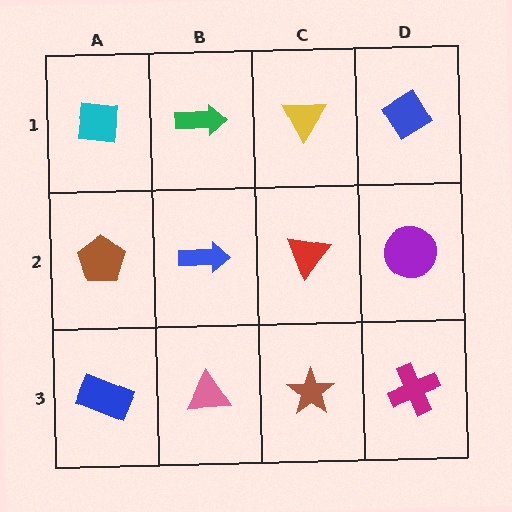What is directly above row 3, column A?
A brown pentagon.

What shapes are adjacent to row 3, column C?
A red triangle (row 2, column C), a pink triangle (row 3, column B), a magenta cross (row 3, column D).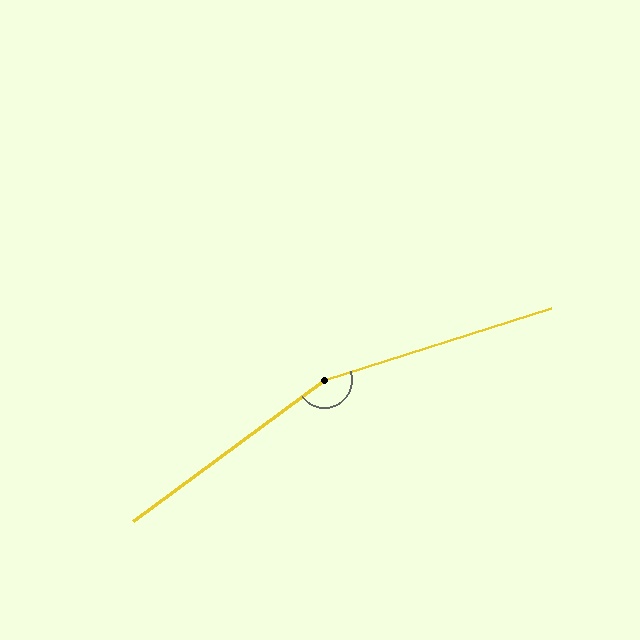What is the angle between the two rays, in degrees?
Approximately 161 degrees.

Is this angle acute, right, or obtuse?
It is obtuse.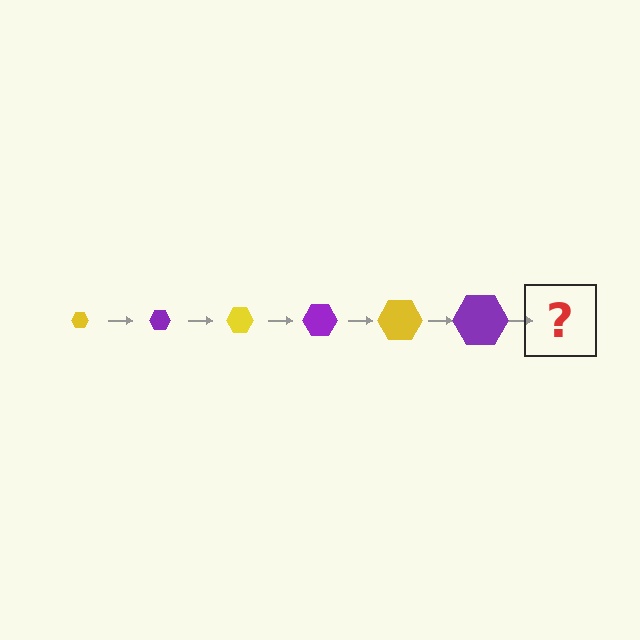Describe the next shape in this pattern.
It should be a yellow hexagon, larger than the previous one.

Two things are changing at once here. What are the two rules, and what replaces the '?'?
The two rules are that the hexagon grows larger each step and the color cycles through yellow and purple. The '?' should be a yellow hexagon, larger than the previous one.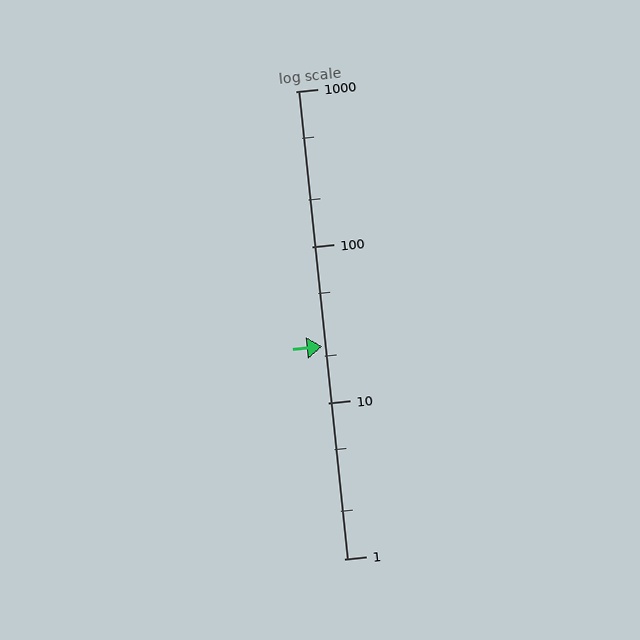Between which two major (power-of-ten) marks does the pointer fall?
The pointer is between 10 and 100.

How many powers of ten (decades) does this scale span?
The scale spans 3 decades, from 1 to 1000.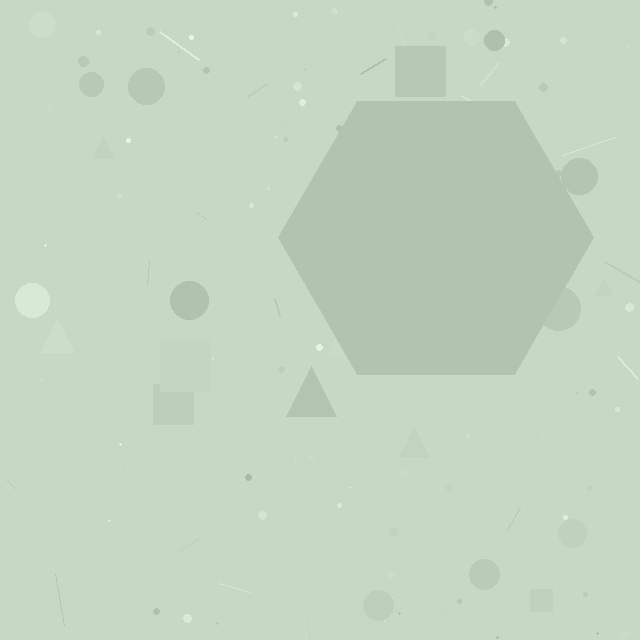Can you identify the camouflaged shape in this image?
The camouflaged shape is a hexagon.